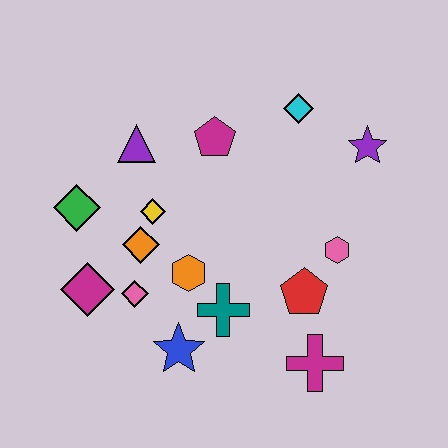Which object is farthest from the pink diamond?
The purple star is farthest from the pink diamond.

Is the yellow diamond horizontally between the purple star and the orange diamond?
Yes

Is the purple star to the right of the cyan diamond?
Yes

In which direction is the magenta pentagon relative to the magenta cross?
The magenta pentagon is above the magenta cross.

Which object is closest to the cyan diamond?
The purple star is closest to the cyan diamond.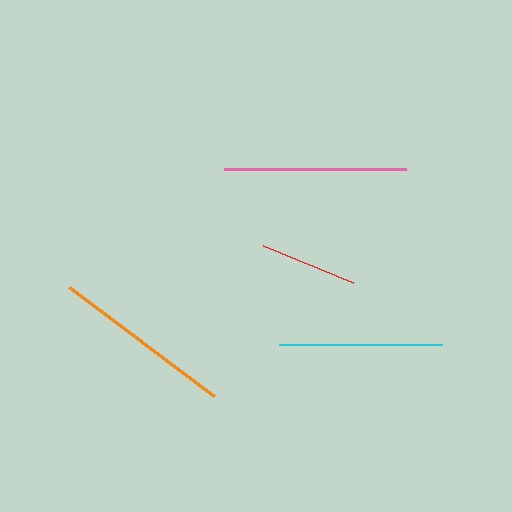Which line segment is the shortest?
The red line is the shortest at approximately 98 pixels.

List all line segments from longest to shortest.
From longest to shortest: pink, orange, cyan, red.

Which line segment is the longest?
The pink line is the longest at approximately 182 pixels.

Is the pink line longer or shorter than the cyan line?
The pink line is longer than the cyan line.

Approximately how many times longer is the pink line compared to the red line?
The pink line is approximately 1.9 times the length of the red line.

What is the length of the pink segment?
The pink segment is approximately 182 pixels long.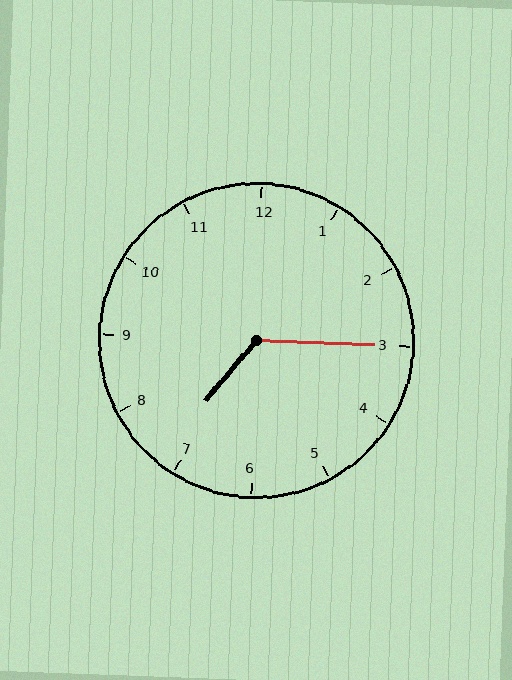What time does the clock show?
7:15.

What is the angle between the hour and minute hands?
Approximately 128 degrees.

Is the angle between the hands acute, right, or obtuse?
It is obtuse.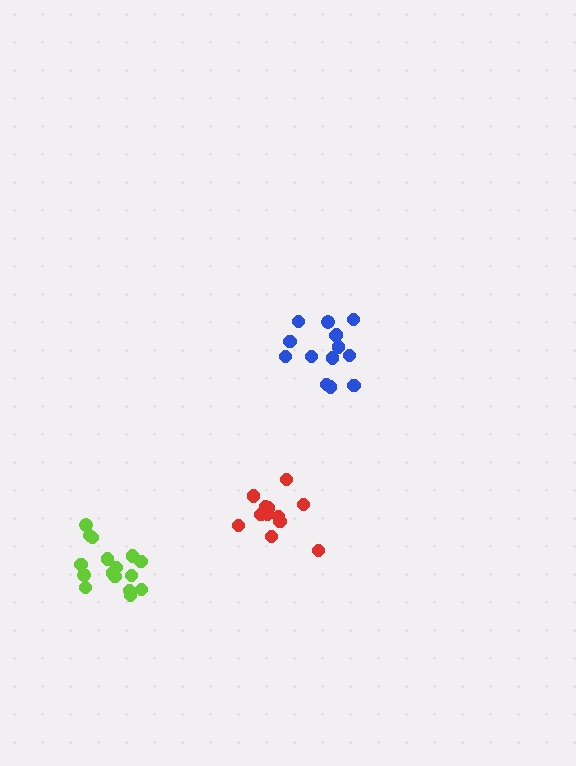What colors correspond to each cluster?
The clusters are colored: blue, red, lime.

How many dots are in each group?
Group 1: 14 dots, Group 2: 12 dots, Group 3: 16 dots (42 total).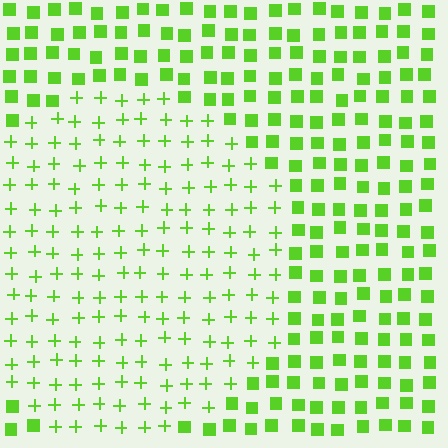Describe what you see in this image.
The image is filled with small lime elements arranged in a uniform grid. A circle-shaped region contains plus signs, while the surrounding area contains squares. The boundary is defined purely by the change in element shape.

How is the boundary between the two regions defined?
The boundary is defined by a change in element shape: plus signs inside vs. squares outside. All elements share the same color and spacing.